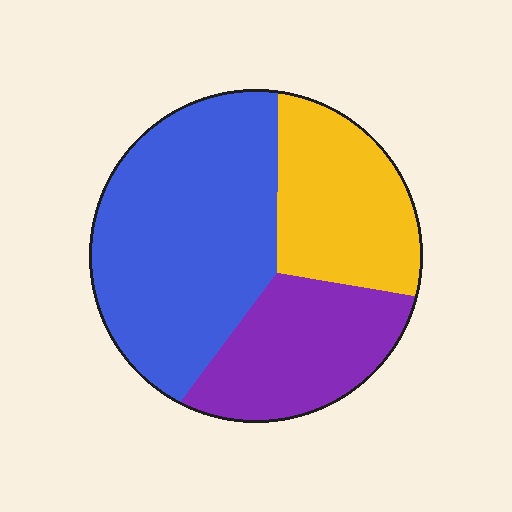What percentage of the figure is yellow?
Yellow covers roughly 25% of the figure.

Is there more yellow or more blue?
Blue.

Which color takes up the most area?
Blue, at roughly 50%.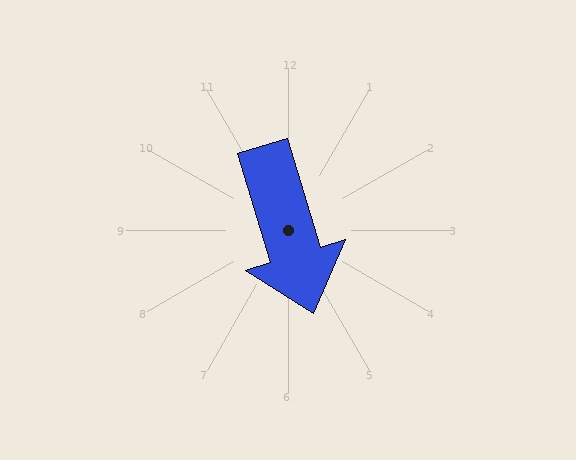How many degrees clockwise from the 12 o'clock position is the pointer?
Approximately 163 degrees.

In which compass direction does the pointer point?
South.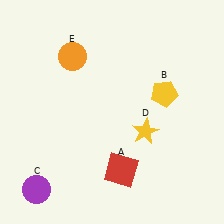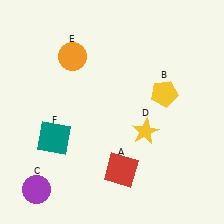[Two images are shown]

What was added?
A teal square (F) was added in Image 2.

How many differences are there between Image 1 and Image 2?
There is 1 difference between the two images.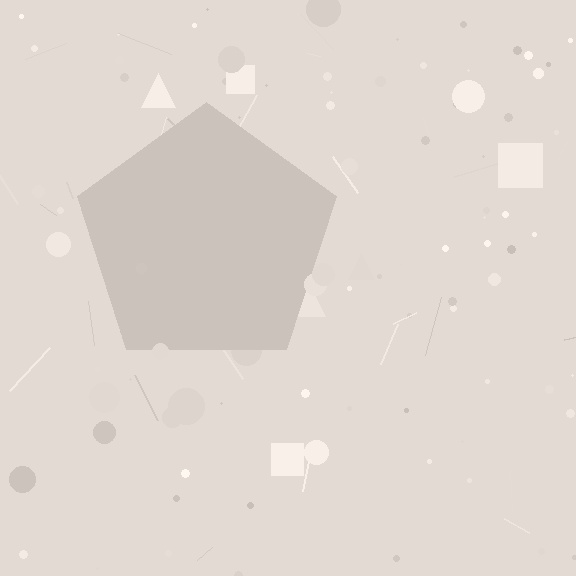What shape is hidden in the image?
A pentagon is hidden in the image.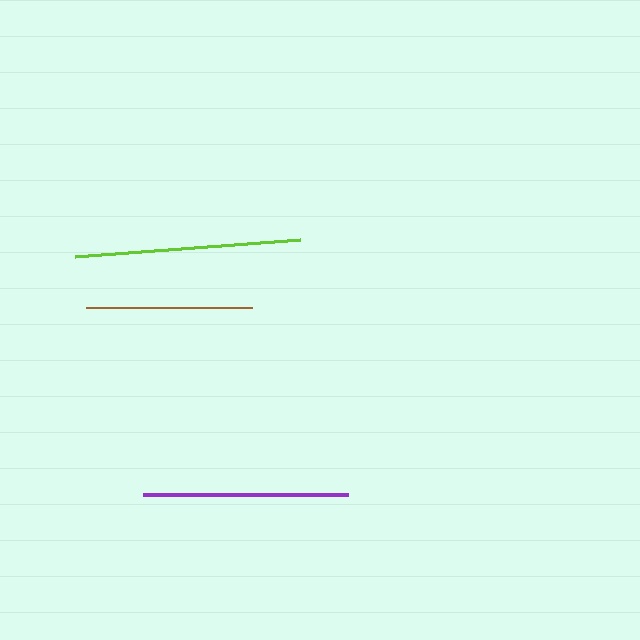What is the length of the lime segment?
The lime segment is approximately 225 pixels long.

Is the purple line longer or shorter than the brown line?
The purple line is longer than the brown line.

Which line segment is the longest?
The lime line is the longest at approximately 225 pixels.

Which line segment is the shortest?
The brown line is the shortest at approximately 165 pixels.